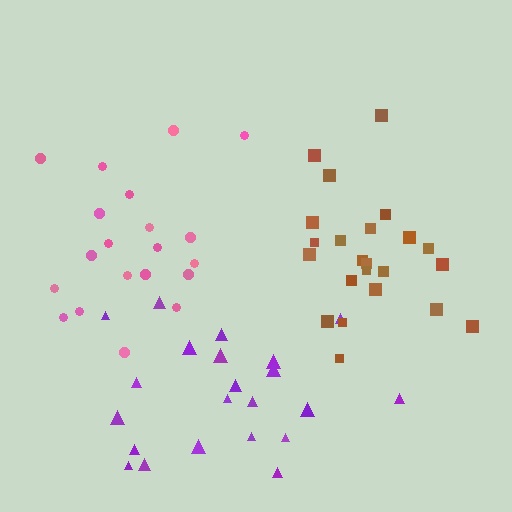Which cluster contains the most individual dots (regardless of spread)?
Brown (24).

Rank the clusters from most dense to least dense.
brown, pink, purple.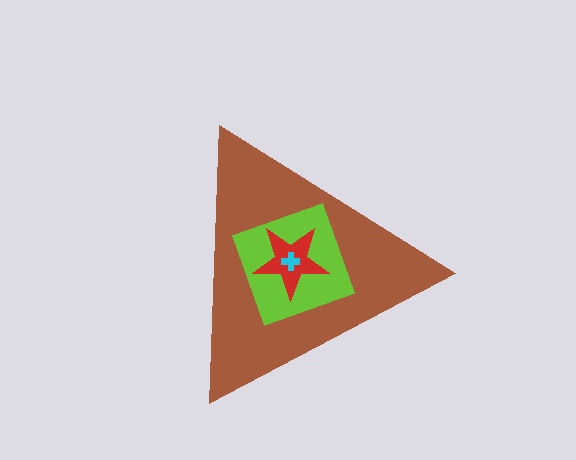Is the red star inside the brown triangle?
Yes.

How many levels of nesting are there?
4.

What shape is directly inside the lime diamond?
The red star.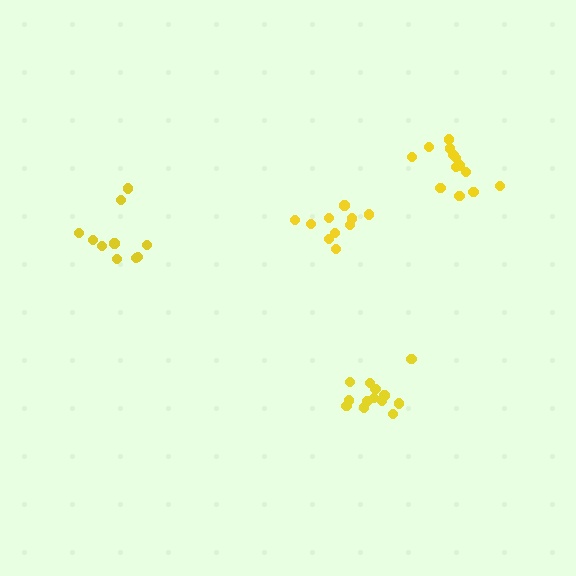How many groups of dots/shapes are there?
There are 4 groups.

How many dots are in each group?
Group 1: 13 dots, Group 2: 13 dots, Group 3: 10 dots, Group 4: 10 dots (46 total).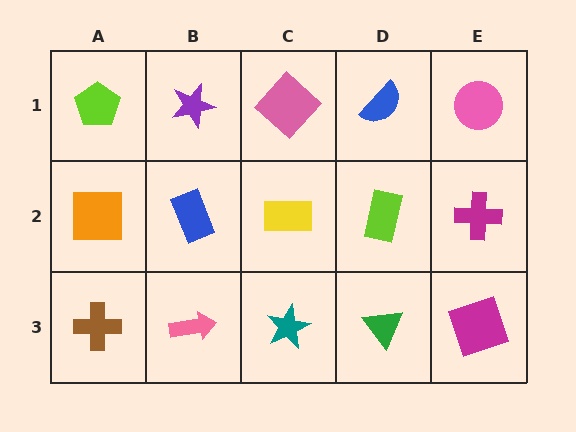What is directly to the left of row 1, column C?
A purple star.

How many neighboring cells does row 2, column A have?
3.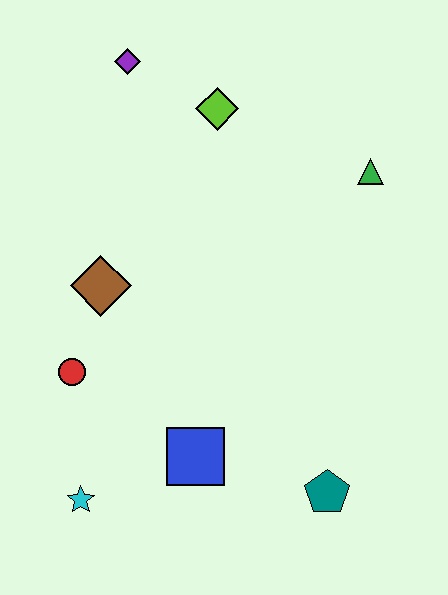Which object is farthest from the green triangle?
The cyan star is farthest from the green triangle.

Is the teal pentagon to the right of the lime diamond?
Yes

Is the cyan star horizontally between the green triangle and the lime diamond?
No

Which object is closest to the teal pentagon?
The blue square is closest to the teal pentagon.